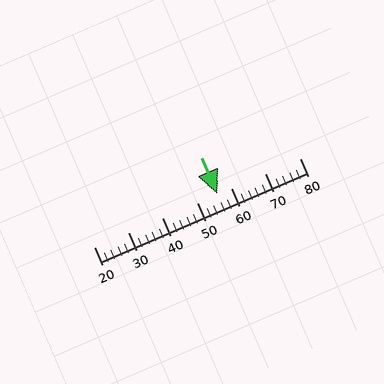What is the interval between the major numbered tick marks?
The major tick marks are spaced 10 units apart.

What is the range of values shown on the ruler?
The ruler shows values from 20 to 80.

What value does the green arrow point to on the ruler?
The green arrow points to approximately 56.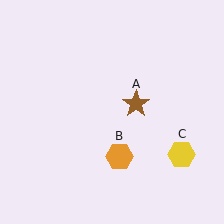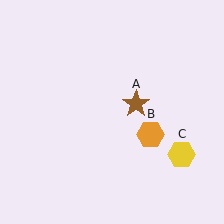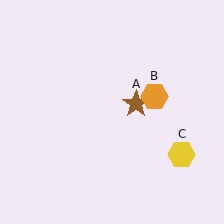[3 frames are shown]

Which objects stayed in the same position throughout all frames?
Brown star (object A) and yellow hexagon (object C) remained stationary.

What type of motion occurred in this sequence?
The orange hexagon (object B) rotated counterclockwise around the center of the scene.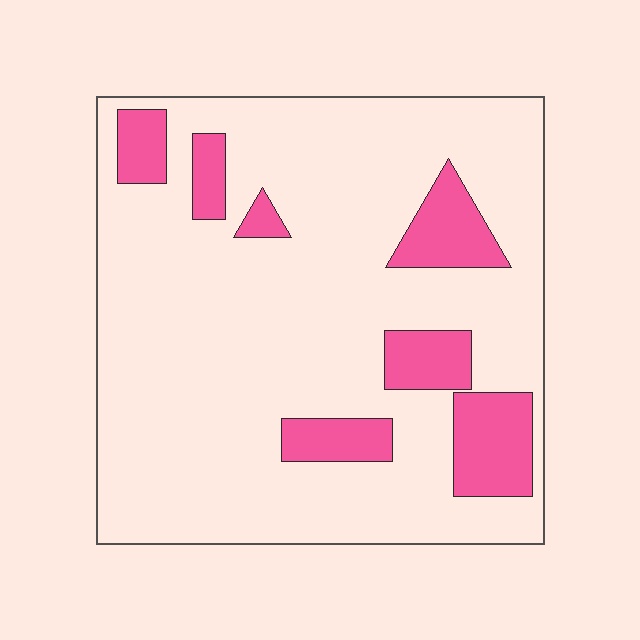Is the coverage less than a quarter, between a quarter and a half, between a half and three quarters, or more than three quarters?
Less than a quarter.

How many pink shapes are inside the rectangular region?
7.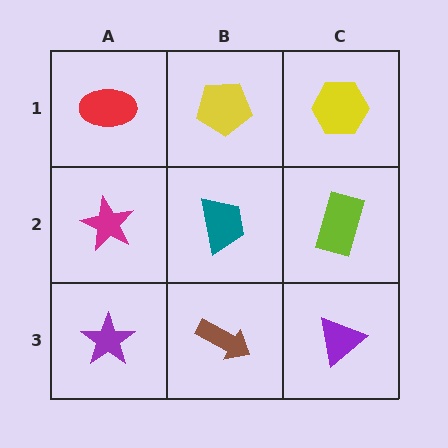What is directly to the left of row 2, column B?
A magenta star.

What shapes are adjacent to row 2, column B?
A yellow pentagon (row 1, column B), a brown arrow (row 3, column B), a magenta star (row 2, column A), a lime rectangle (row 2, column C).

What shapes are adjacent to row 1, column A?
A magenta star (row 2, column A), a yellow pentagon (row 1, column B).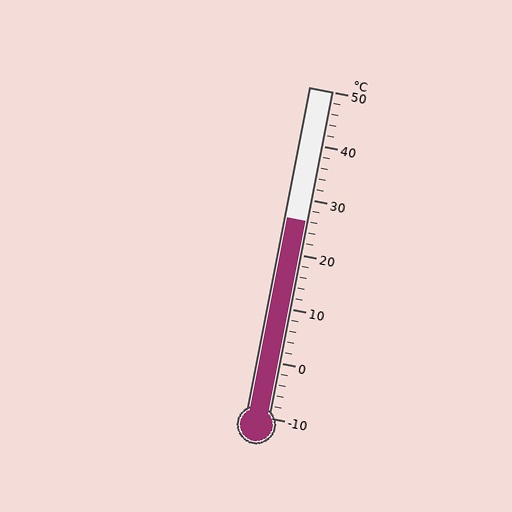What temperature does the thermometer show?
The thermometer shows approximately 26°C.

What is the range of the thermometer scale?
The thermometer scale ranges from -10°C to 50°C.